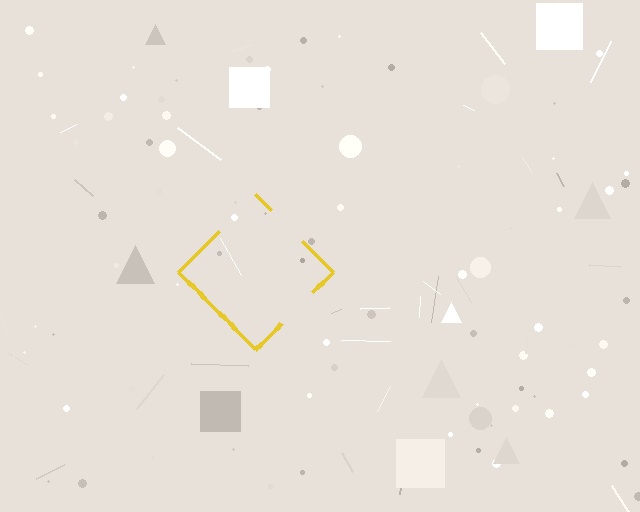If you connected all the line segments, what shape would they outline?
They would outline a diamond.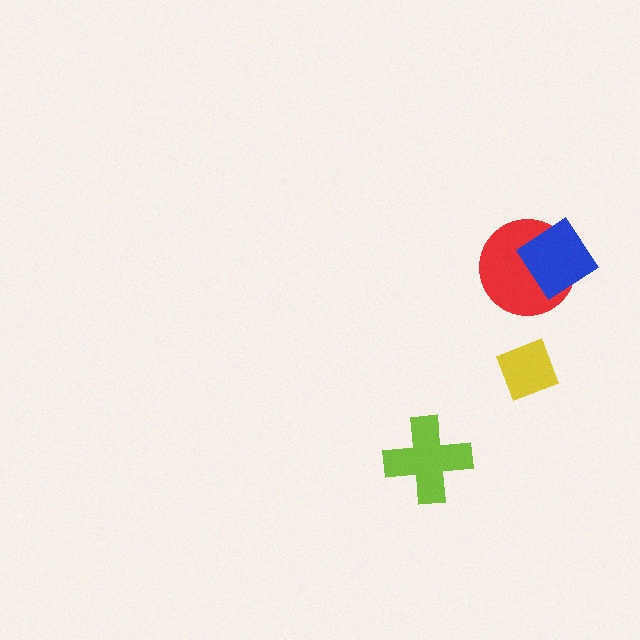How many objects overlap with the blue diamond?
1 object overlaps with the blue diamond.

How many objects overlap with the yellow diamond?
0 objects overlap with the yellow diamond.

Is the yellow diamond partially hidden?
No, no other shape covers it.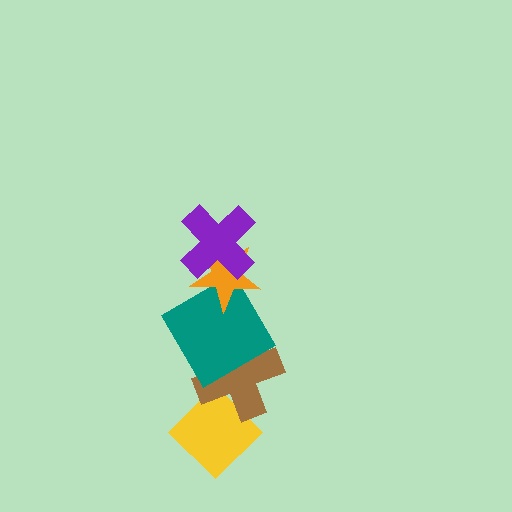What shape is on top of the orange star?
The purple cross is on top of the orange star.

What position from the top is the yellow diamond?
The yellow diamond is 5th from the top.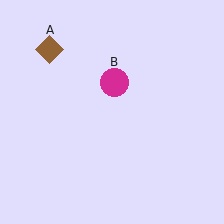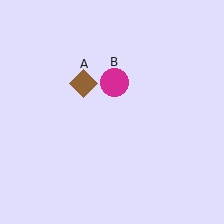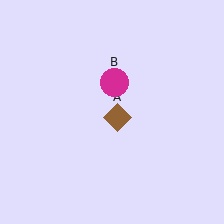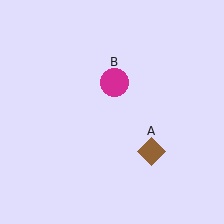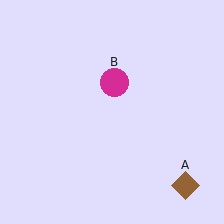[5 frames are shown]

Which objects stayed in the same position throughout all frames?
Magenta circle (object B) remained stationary.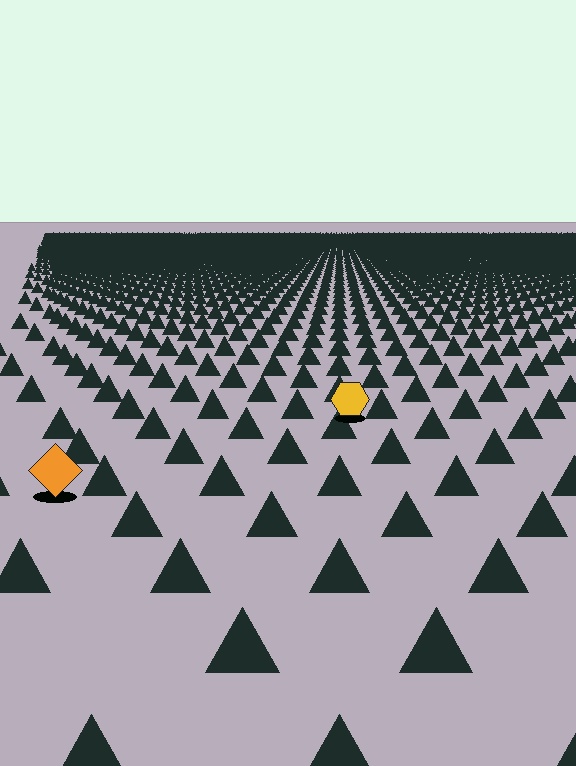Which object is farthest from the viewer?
The yellow hexagon is farthest from the viewer. It appears smaller and the ground texture around it is denser.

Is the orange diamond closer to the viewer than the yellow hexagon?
Yes. The orange diamond is closer — you can tell from the texture gradient: the ground texture is coarser near it.